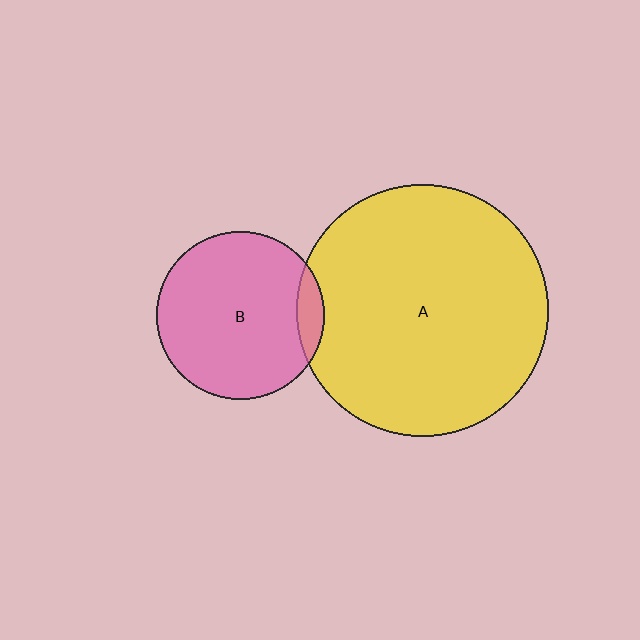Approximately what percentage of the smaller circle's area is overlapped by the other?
Approximately 10%.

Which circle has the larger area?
Circle A (yellow).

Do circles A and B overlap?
Yes.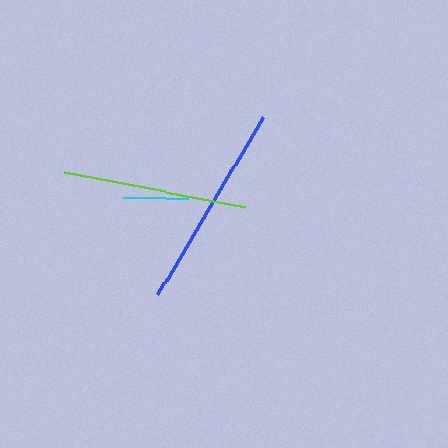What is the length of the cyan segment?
The cyan segment is approximately 65 pixels long.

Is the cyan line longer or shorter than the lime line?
The lime line is longer than the cyan line.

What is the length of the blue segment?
The blue segment is approximately 207 pixels long.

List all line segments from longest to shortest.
From longest to shortest: blue, lime, cyan.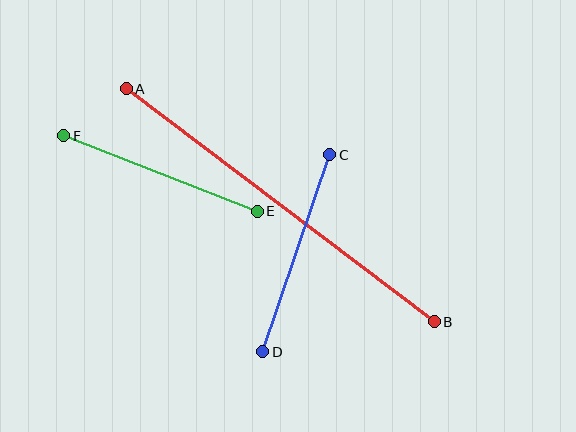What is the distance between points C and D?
The distance is approximately 208 pixels.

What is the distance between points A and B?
The distance is approximately 386 pixels.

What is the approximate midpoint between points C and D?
The midpoint is at approximately (296, 253) pixels.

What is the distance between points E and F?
The distance is approximately 208 pixels.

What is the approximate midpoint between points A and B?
The midpoint is at approximately (280, 205) pixels.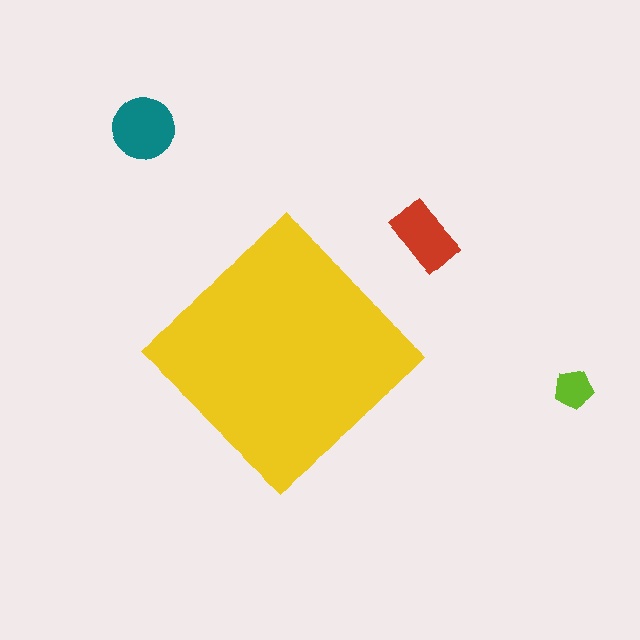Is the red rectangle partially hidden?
No, the red rectangle is fully visible.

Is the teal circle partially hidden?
No, the teal circle is fully visible.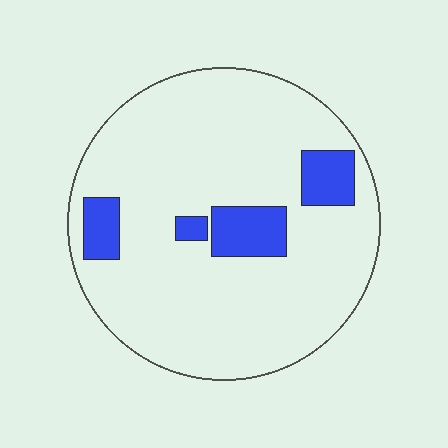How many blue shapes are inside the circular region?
4.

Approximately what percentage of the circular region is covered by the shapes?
Approximately 15%.